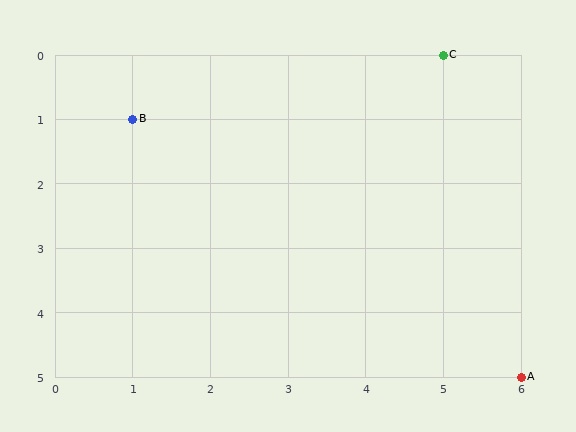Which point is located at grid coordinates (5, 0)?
Point C is at (5, 0).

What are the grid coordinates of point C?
Point C is at grid coordinates (5, 0).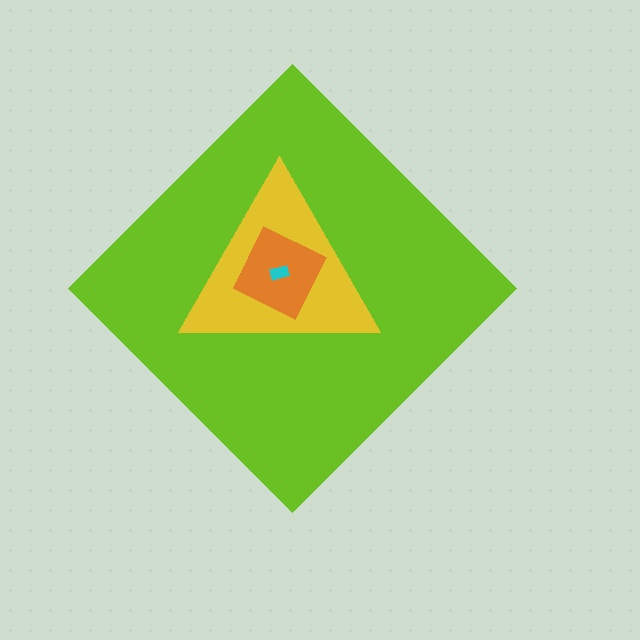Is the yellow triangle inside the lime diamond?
Yes.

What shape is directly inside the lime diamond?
The yellow triangle.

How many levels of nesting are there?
4.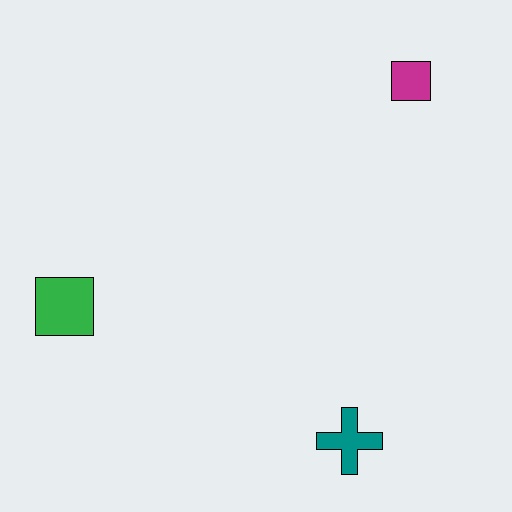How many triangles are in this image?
There are no triangles.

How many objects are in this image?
There are 3 objects.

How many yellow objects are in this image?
There are no yellow objects.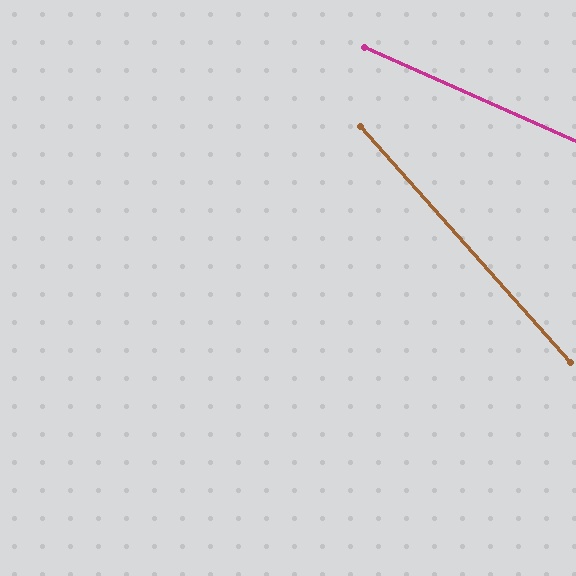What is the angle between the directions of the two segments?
Approximately 24 degrees.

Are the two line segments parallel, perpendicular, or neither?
Neither parallel nor perpendicular — they differ by about 24°.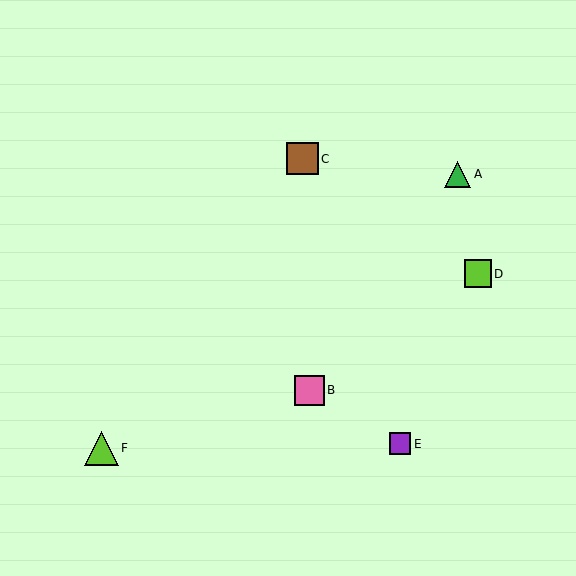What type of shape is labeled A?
Shape A is a green triangle.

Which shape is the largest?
The lime triangle (labeled F) is the largest.